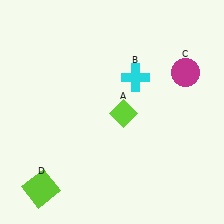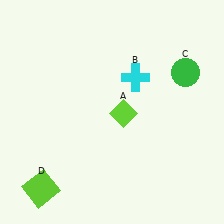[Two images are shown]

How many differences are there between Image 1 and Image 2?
There is 1 difference between the two images.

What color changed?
The circle (C) changed from magenta in Image 1 to green in Image 2.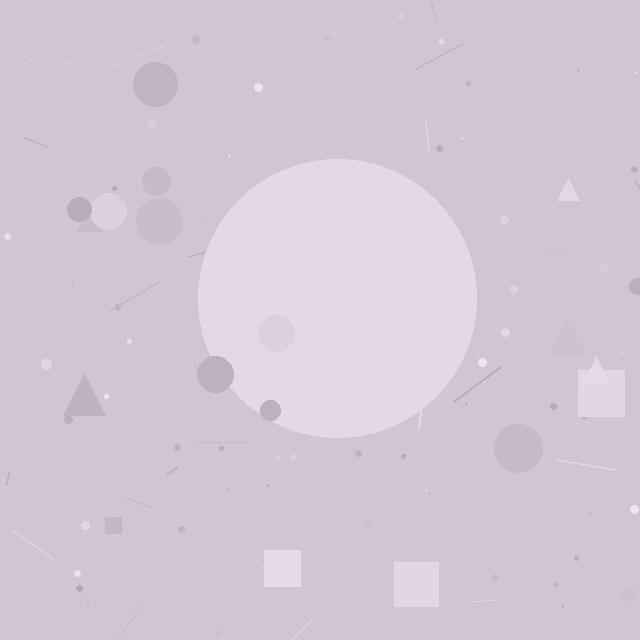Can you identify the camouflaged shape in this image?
The camouflaged shape is a circle.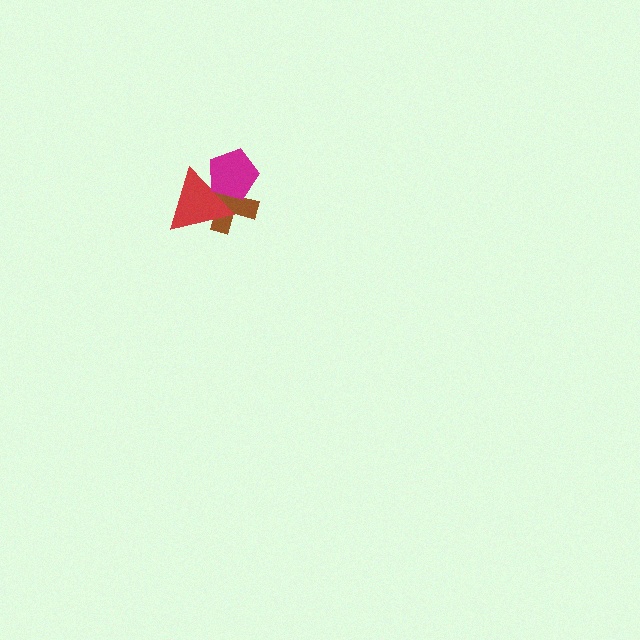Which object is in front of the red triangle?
The magenta pentagon is in front of the red triangle.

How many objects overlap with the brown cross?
2 objects overlap with the brown cross.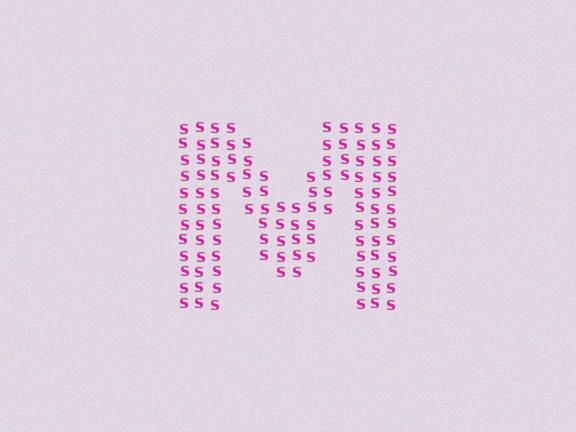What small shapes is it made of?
It is made of small letter S's.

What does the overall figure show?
The overall figure shows the letter M.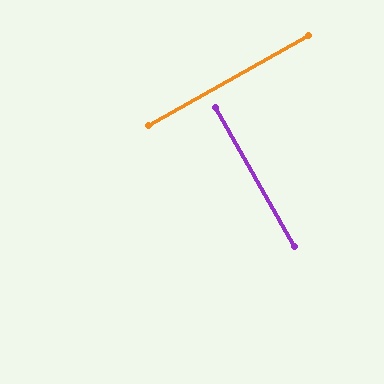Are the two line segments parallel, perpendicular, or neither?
Perpendicular — they meet at approximately 90°.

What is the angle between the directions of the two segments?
Approximately 90 degrees.